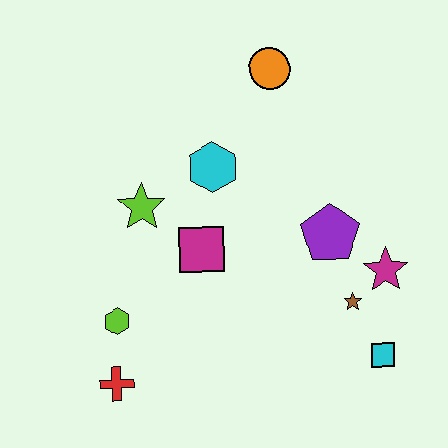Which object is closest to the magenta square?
The lime star is closest to the magenta square.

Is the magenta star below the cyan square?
No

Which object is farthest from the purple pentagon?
The red cross is farthest from the purple pentagon.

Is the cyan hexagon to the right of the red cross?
Yes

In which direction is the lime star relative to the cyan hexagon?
The lime star is to the left of the cyan hexagon.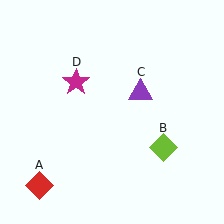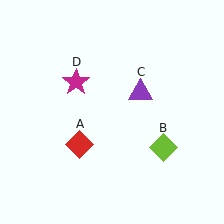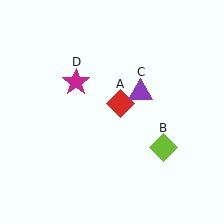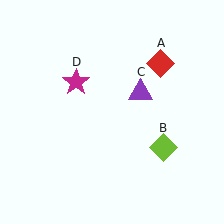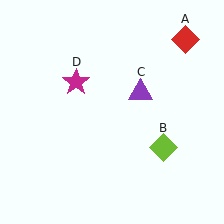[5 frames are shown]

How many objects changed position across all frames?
1 object changed position: red diamond (object A).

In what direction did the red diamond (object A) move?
The red diamond (object A) moved up and to the right.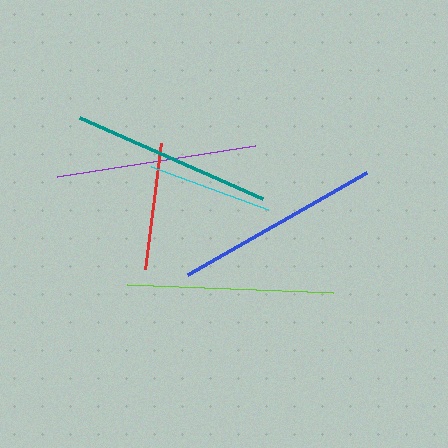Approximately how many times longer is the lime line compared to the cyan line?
The lime line is approximately 1.7 times the length of the cyan line.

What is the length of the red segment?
The red segment is approximately 128 pixels long.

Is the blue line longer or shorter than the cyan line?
The blue line is longer than the cyan line.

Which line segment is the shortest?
The cyan line is the shortest at approximately 124 pixels.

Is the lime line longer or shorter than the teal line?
The lime line is longer than the teal line.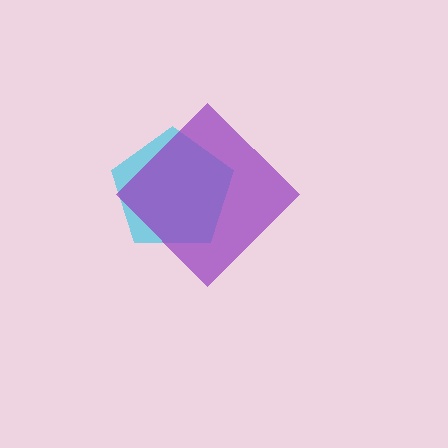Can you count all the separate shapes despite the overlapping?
Yes, there are 2 separate shapes.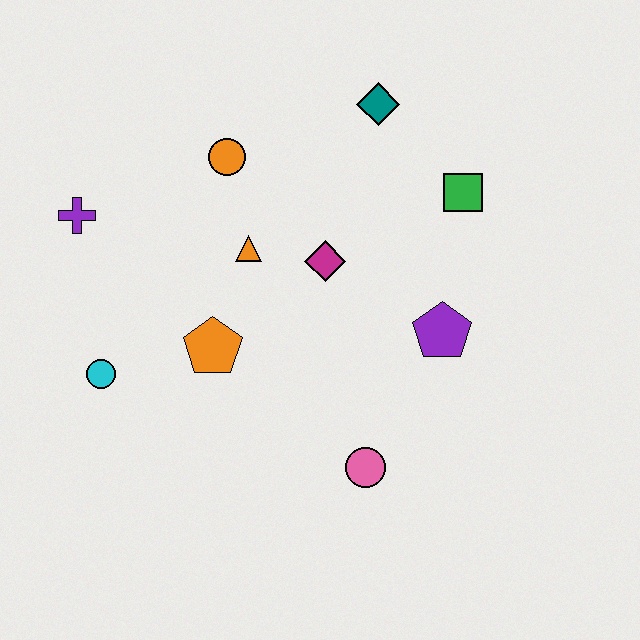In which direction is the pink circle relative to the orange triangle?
The pink circle is below the orange triangle.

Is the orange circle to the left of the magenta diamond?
Yes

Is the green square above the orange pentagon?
Yes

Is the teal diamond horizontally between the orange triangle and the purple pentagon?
Yes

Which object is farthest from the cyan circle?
The green square is farthest from the cyan circle.